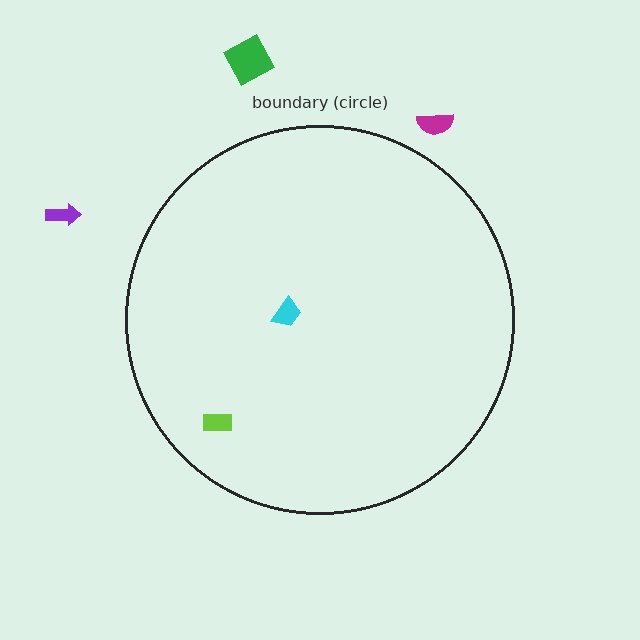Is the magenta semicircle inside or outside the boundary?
Outside.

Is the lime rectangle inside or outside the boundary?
Inside.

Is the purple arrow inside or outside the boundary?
Outside.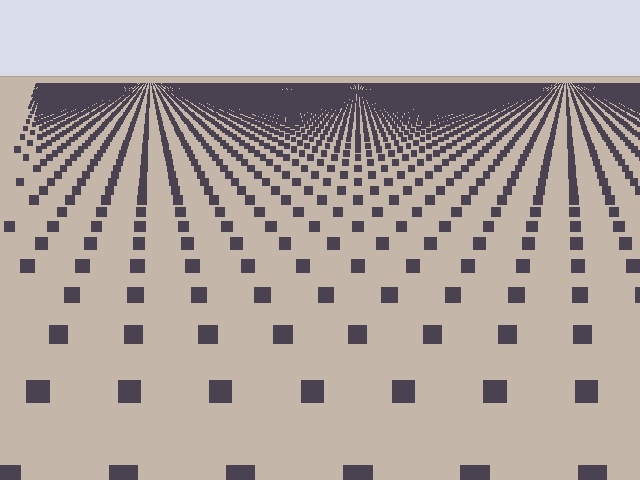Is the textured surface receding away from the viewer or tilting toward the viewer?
The surface is receding away from the viewer. Texture elements get smaller and denser toward the top.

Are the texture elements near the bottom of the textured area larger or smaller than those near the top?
Larger. Near the bottom, elements are closer to the viewer and appear at a bigger on-screen size.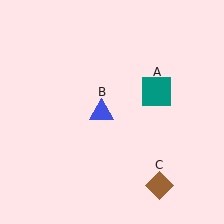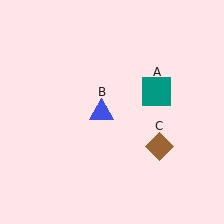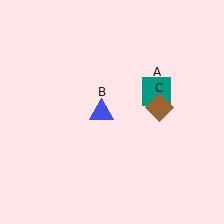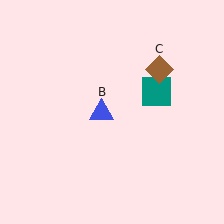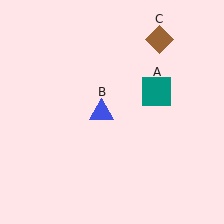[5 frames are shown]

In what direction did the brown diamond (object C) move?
The brown diamond (object C) moved up.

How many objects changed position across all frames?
1 object changed position: brown diamond (object C).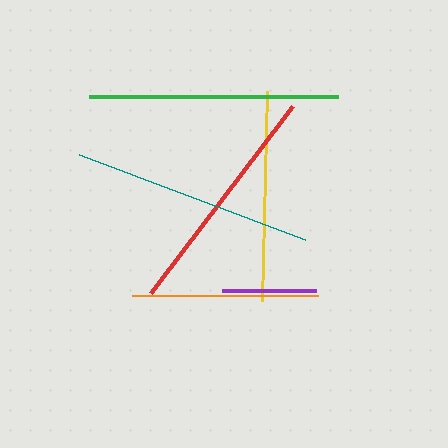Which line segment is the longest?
The green line is the longest at approximately 249 pixels.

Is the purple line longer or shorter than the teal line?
The teal line is longer than the purple line.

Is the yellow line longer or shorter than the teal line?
The teal line is longer than the yellow line.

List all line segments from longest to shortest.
From longest to shortest: green, teal, red, yellow, orange, purple.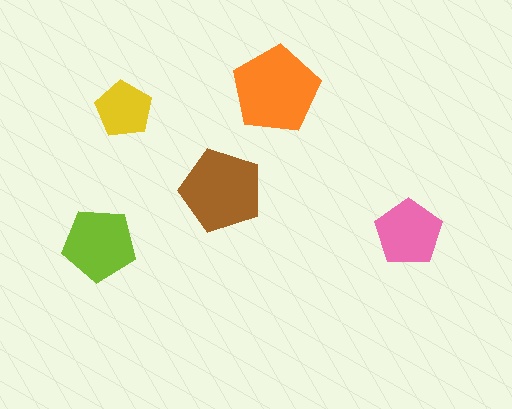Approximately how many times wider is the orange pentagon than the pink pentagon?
About 1.5 times wider.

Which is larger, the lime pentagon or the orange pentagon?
The orange one.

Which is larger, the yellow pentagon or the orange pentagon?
The orange one.